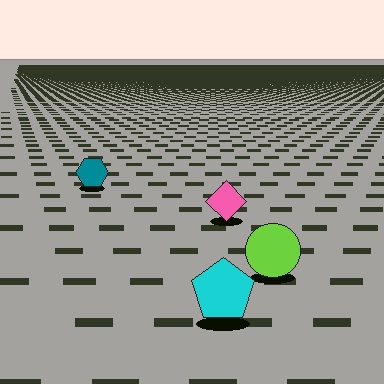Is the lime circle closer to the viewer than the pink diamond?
Yes. The lime circle is closer — you can tell from the texture gradient: the ground texture is coarser near it.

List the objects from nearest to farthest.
From nearest to farthest: the cyan pentagon, the lime circle, the pink diamond, the teal hexagon.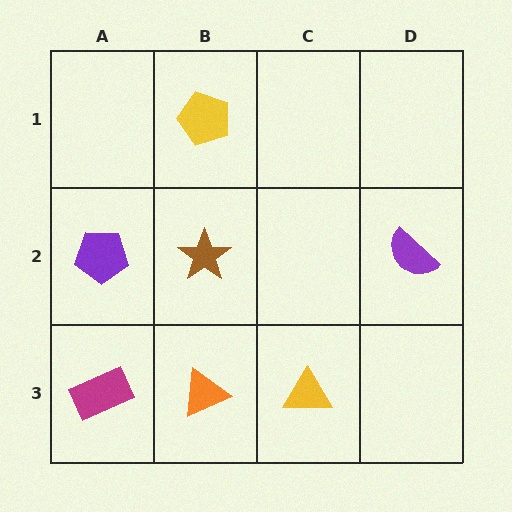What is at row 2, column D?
A purple semicircle.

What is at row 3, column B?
An orange triangle.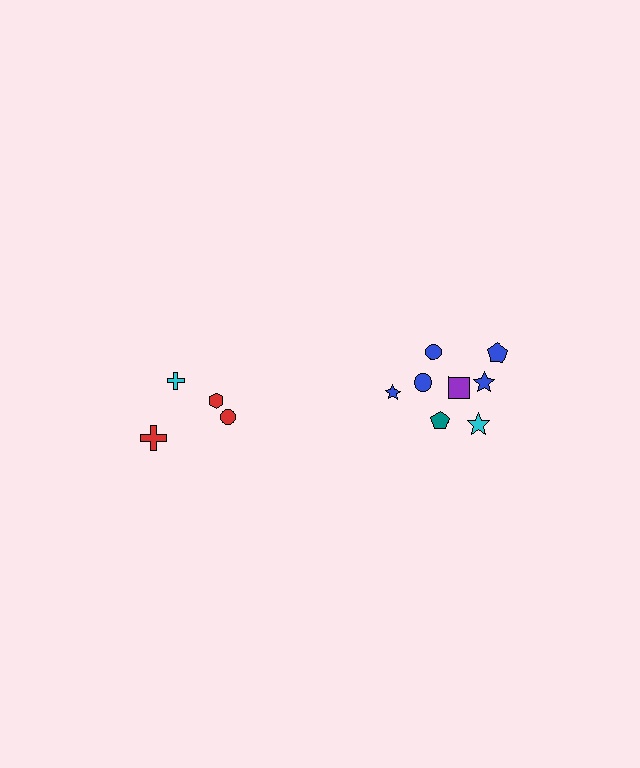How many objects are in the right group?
There are 8 objects.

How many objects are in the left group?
There are 4 objects.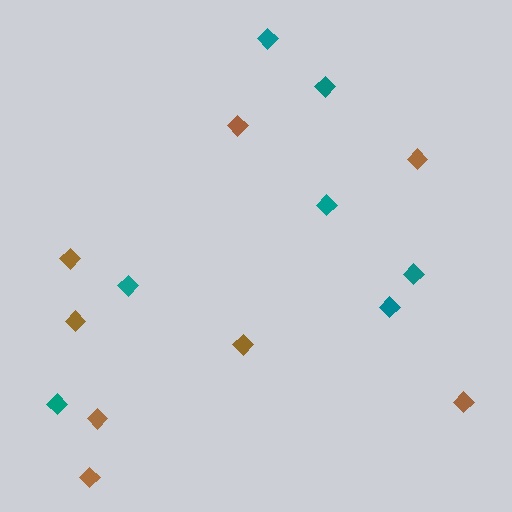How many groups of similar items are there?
There are 2 groups: one group of teal diamonds (7) and one group of brown diamonds (8).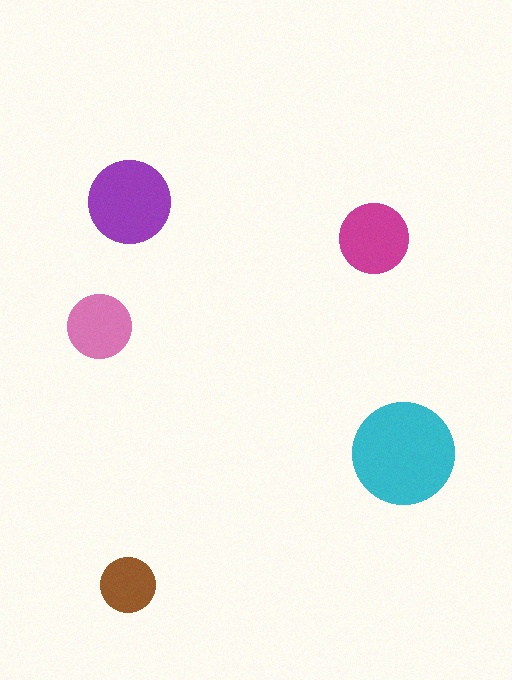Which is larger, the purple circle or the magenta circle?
The purple one.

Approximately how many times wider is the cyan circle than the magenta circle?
About 1.5 times wider.